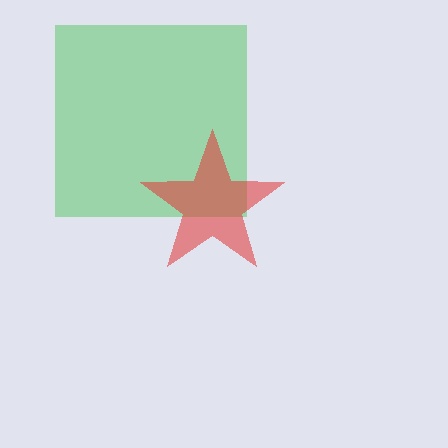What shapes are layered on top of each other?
The layered shapes are: a green square, a red star.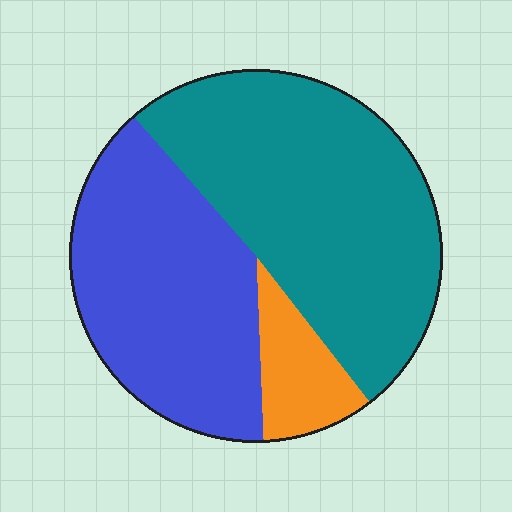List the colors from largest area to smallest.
From largest to smallest: teal, blue, orange.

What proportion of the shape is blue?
Blue takes up about two fifths (2/5) of the shape.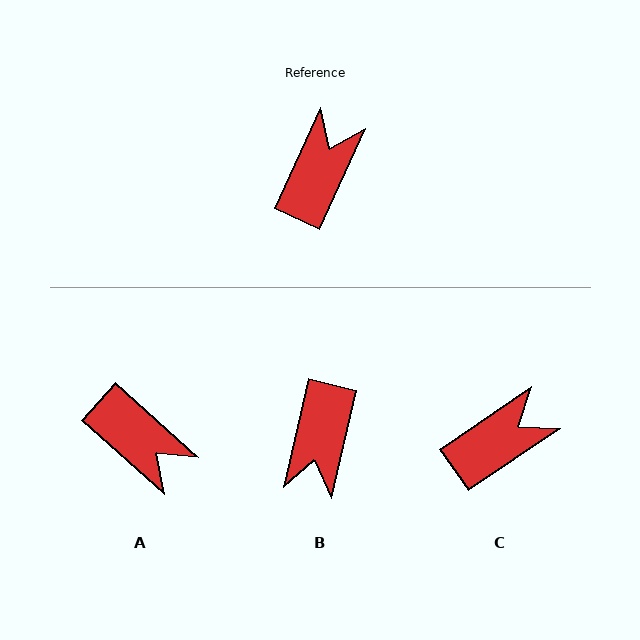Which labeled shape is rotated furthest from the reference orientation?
B, about 168 degrees away.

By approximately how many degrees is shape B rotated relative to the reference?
Approximately 168 degrees clockwise.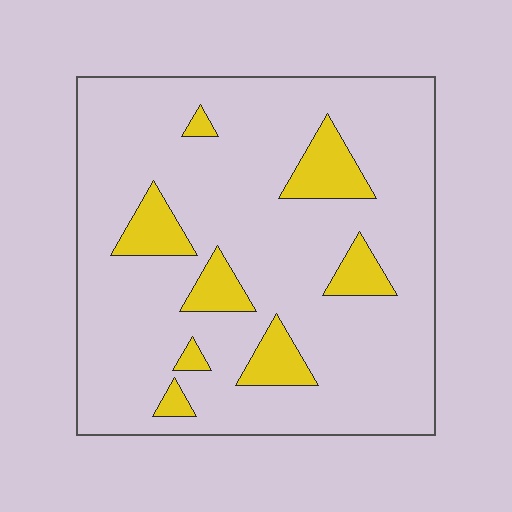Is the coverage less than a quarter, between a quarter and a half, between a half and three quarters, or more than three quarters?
Less than a quarter.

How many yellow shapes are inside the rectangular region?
8.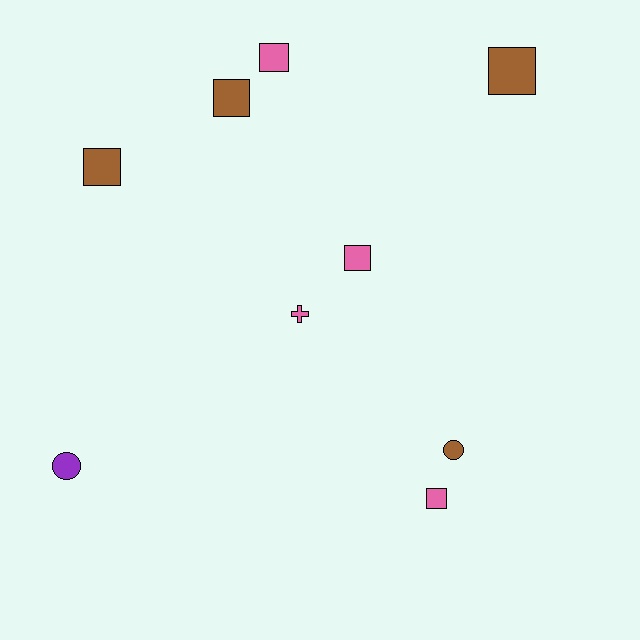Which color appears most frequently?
Brown, with 4 objects.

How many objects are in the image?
There are 9 objects.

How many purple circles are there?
There is 1 purple circle.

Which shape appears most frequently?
Square, with 6 objects.